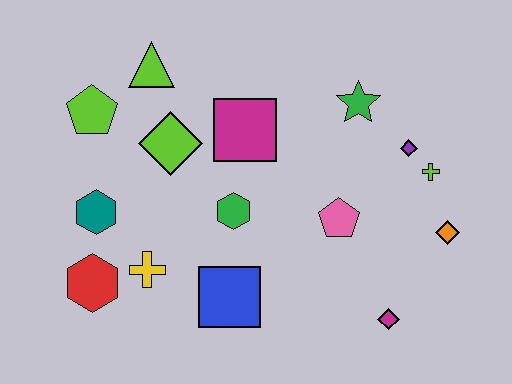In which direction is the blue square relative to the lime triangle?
The blue square is below the lime triangle.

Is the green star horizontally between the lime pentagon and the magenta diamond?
Yes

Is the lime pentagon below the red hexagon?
No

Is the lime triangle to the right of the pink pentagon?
No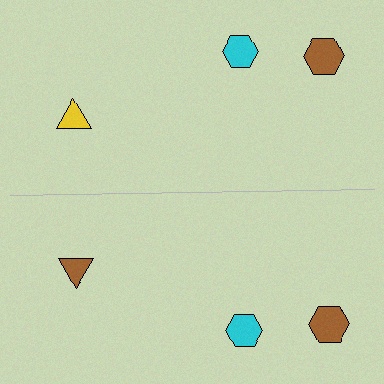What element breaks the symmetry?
The brown triangle on the bottom side breaks the symmetry — its mirror counterpart is yellow.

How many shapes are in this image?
There are 6 shapes in this image.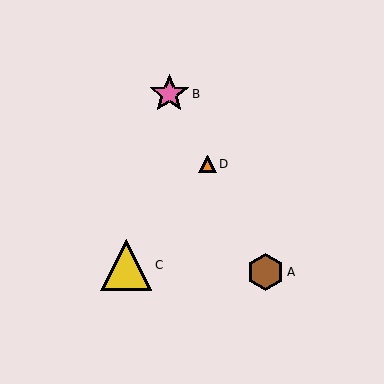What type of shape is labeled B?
Shape B is a pink star.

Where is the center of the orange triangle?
The center of the orange triangle is at (208, 164).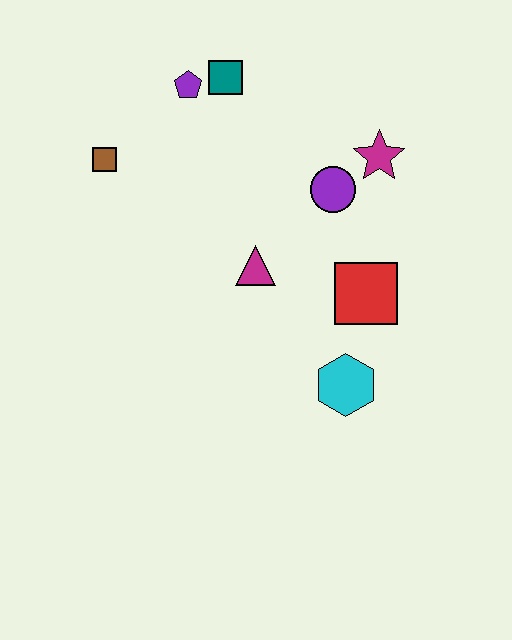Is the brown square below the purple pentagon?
Yes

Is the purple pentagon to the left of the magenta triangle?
Yes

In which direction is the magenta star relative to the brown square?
The magenta star is to the right of the brown square.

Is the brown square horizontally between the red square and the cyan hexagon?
No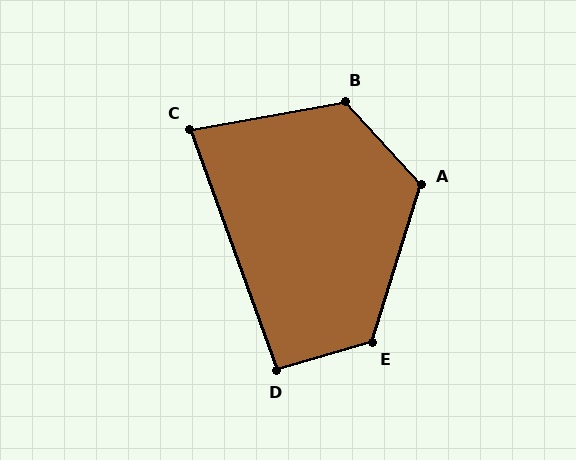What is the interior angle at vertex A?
Approximately 121 degrees (obtuse).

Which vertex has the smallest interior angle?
C, at approximately 80 degrees.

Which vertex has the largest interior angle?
E, at approximately 123 degrees.